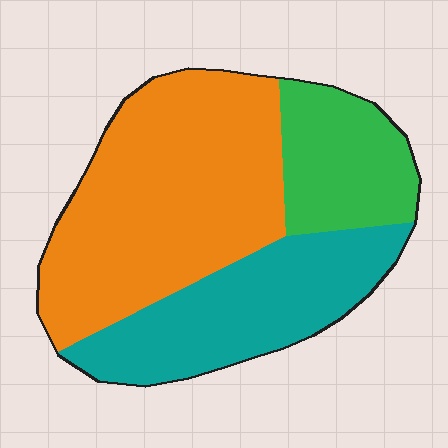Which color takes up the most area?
Orange, at roughly 50%.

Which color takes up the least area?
Green, at roughly 20%.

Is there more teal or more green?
Teal.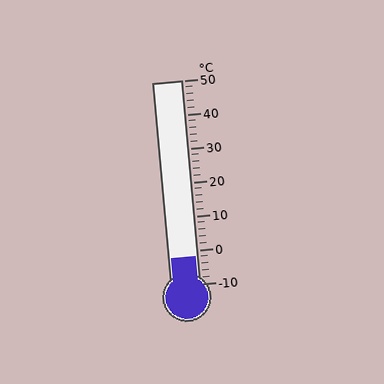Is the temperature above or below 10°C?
The temperature is below 10°C.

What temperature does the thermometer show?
The thermometer shows approximately -2°C.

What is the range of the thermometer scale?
The thermometer scale ranges from -10°C to 50°C.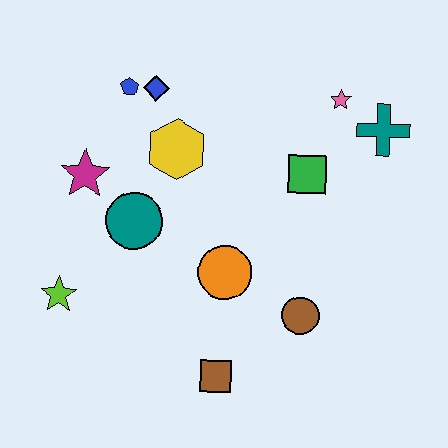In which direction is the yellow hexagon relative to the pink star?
The yellow hexagon is to the left of the pink star.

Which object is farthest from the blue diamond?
The brown square is farthest from the blue diamond.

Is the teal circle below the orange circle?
No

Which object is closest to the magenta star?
The teal circle is closest to the magenta star.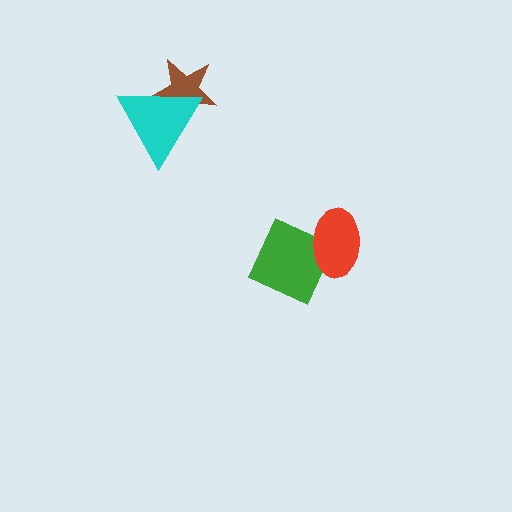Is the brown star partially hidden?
Yes, it is partially covered by another shape.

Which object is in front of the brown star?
The cyan triangle is in front of the brown star.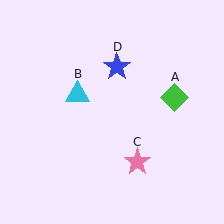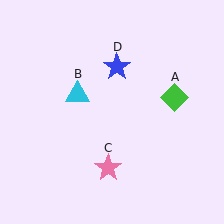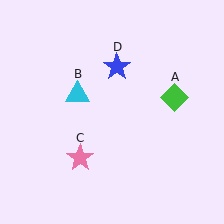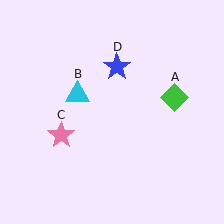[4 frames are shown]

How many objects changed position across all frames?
1 object changed position: pink star (object C).